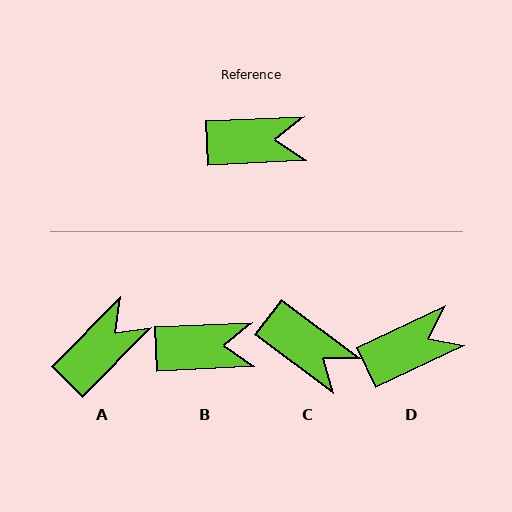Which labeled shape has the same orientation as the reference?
B.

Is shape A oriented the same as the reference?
No, it is off by about 43 degrees.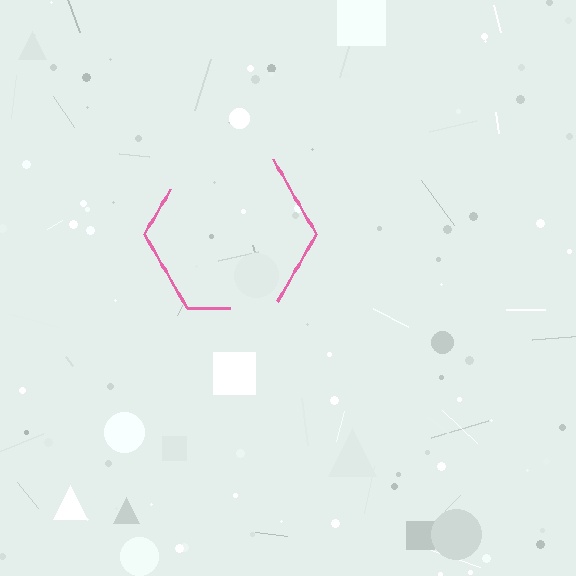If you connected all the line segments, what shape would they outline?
They would outline a hexagon.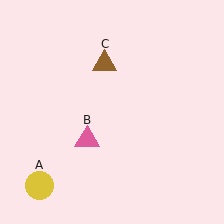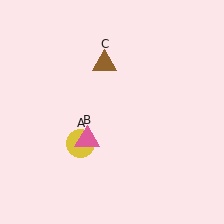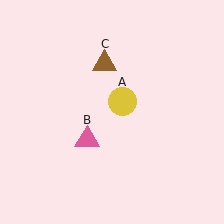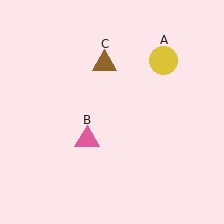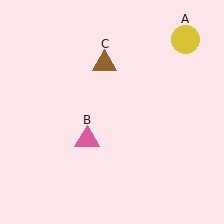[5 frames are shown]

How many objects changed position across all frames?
1 object changed position: yellow circle (object A).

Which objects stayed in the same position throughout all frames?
Pink triangle (object B) and brown triangle (object C) remained stationary.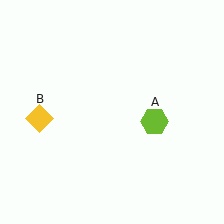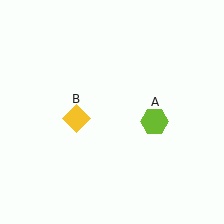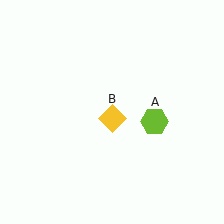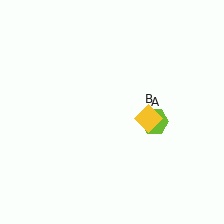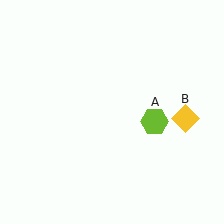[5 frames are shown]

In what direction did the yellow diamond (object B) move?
The yellow diamond (object B) moved right.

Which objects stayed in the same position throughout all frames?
Lime hexagon (object A) remained stationary.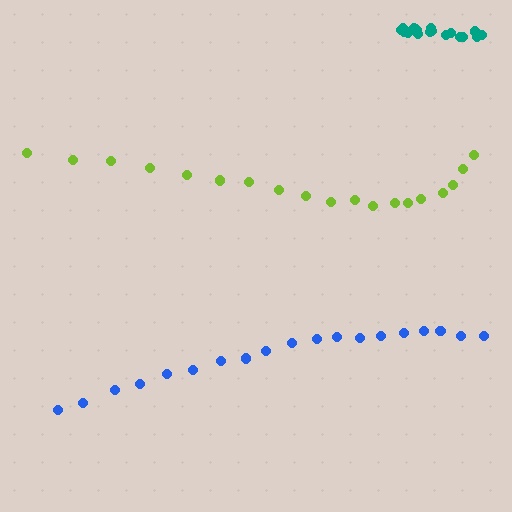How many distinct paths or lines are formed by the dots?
There are 3 distinct paths.